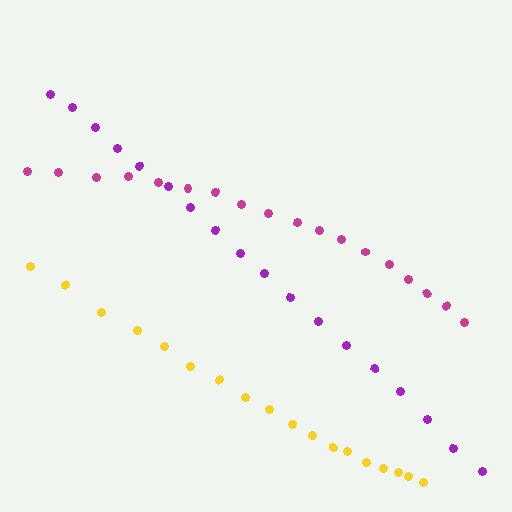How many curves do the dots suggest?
There are 3 distinct paths.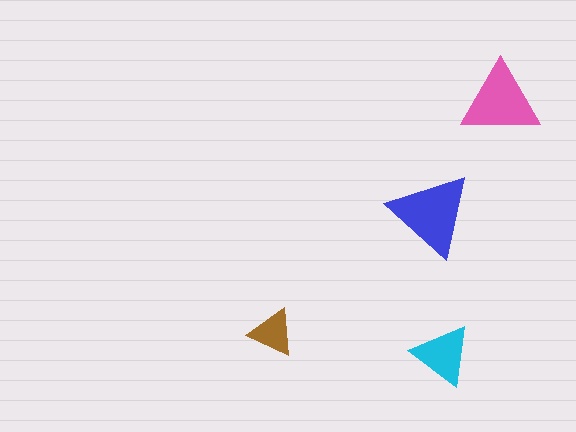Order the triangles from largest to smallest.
the blue one, the pink one, the cyan one, the brown one.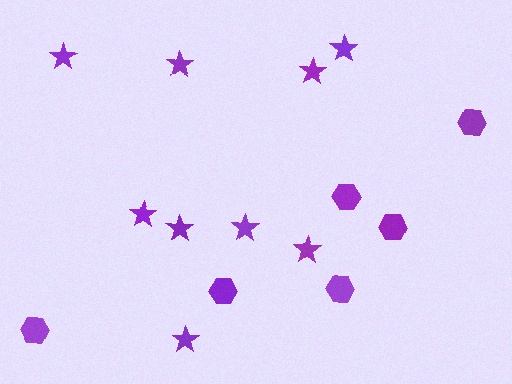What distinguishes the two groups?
There are 2 groups: one group of hexagons (6) and one group of stars (9).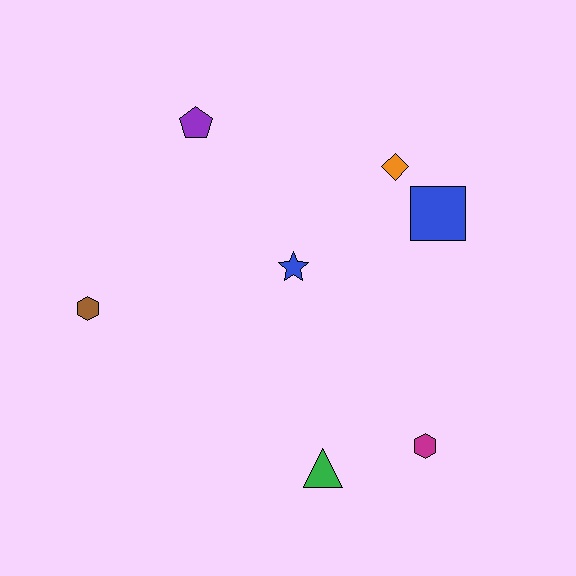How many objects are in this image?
There are 7 objects.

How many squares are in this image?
There is 1 square.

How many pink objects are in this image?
There are no pink objects.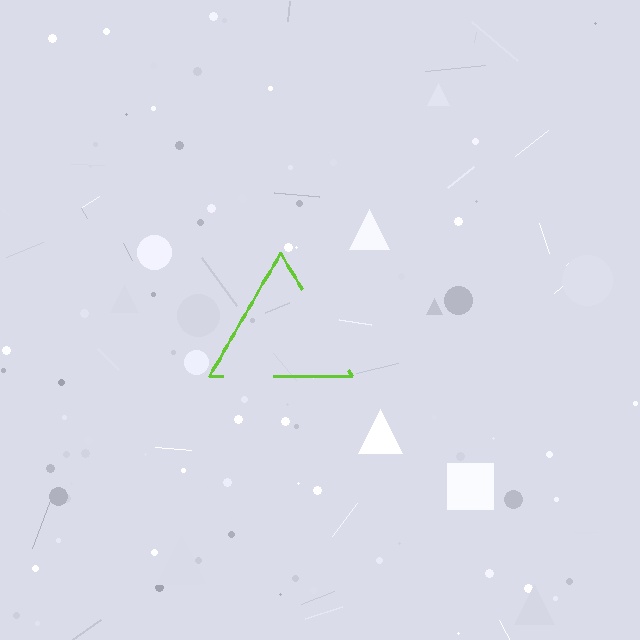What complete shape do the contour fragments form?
The contour fragments form a triangle.